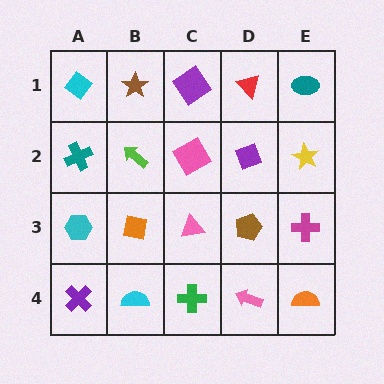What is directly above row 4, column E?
A magenta cross.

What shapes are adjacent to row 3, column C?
A pink diamond (row 2, column C), a green cross (row 4, column C), an orange square (row 3, column B), a brown pentagon (row 3, column D).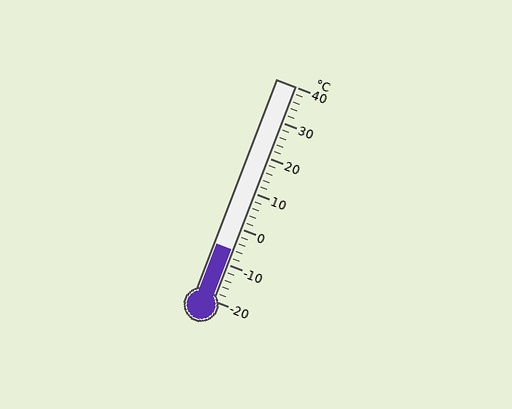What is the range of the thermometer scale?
The thermometer scale ranges from -20°C to 40°C.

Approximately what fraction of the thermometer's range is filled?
The thermometer is filled to approximately 25% of its range.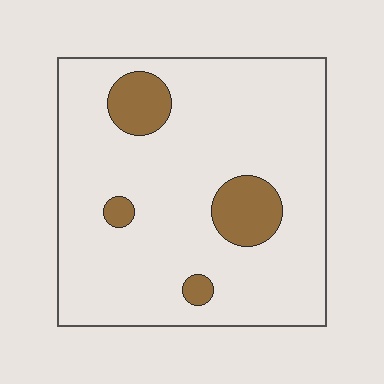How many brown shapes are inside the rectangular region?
4.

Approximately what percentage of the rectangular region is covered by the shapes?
Approximately 10%.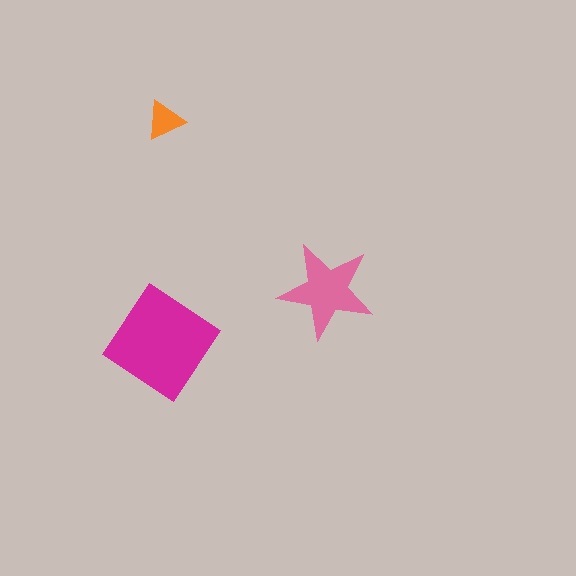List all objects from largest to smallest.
The magenta diamond, the pink star, the orange triangle.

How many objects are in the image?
There are 3 objects in the image.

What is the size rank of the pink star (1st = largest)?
2nd.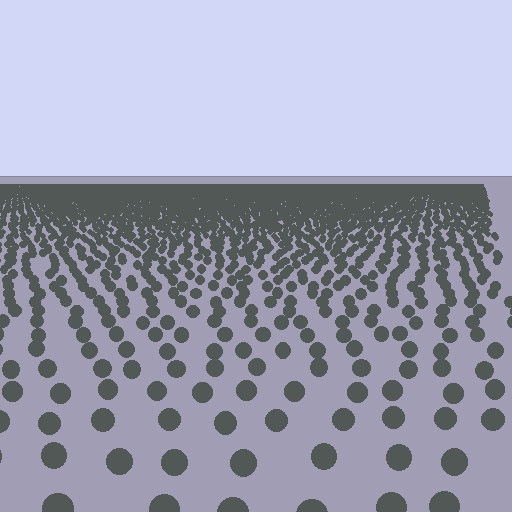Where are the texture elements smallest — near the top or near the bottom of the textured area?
Near the top.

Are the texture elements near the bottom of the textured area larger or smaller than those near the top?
Larger. Near the bottom, elements are closer to the viewer and appear at a bigger on-screen size.